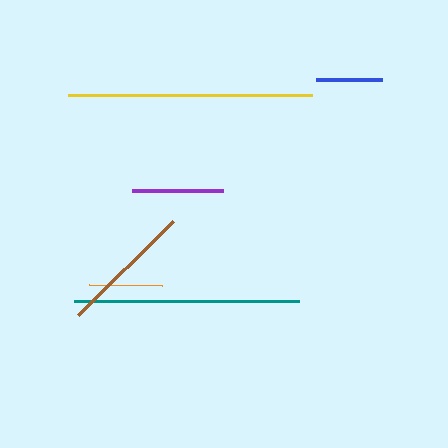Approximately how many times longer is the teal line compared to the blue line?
The teal line is approximately 3.4 times the length of the blue line.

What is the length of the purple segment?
The purple segment is approximately 92 pixels long.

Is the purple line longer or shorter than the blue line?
The purple line is longer than the blue line.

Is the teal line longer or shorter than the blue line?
The teal line is longer than the blue line.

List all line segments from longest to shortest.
From longest to shortest: yellow, teal, brown, purple, orange, blue.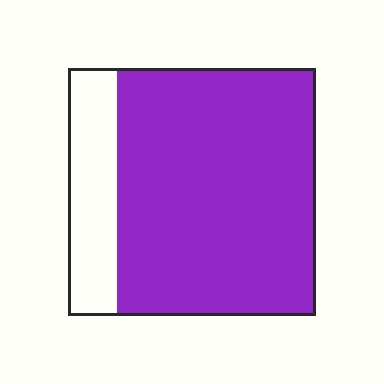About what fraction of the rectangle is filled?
About four fifths (4/5).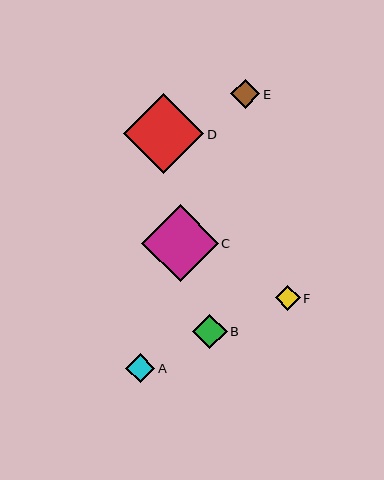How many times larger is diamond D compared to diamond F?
Diamond D is approximately 3.2 times the size of diamond F.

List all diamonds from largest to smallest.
From largest to smallest: D, C, B, E, A, F.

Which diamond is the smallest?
Diamond F is the smallest with a size of approximately 25 pixels.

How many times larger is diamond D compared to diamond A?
Diamond D is approximately 2.8 times the size of diamond A.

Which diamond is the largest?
Diamond D is the largest with a size of approximately 81 pixels.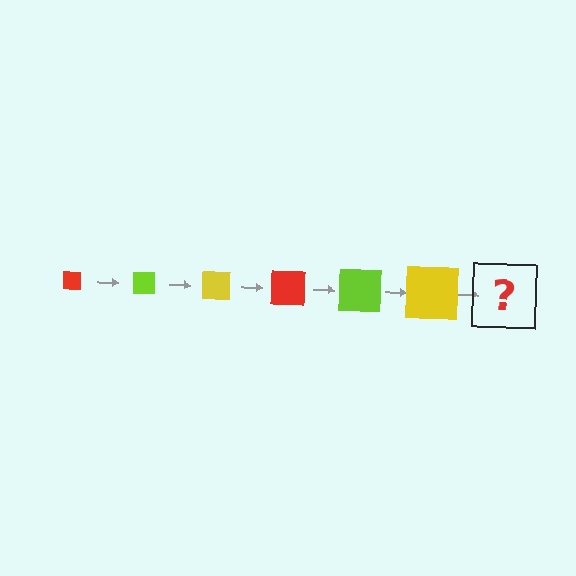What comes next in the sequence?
The next element should be a red square, larger than the previous one.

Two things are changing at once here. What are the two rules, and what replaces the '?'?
The two rules are that the square grows larger each step and the color cycles through red, lime, and yellow. The '?' should be a red square, larger than the previous one.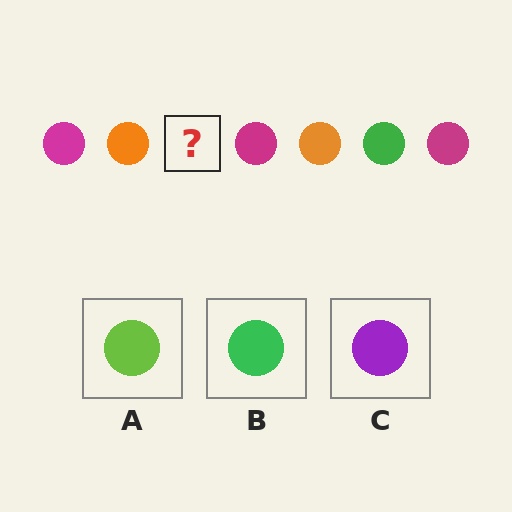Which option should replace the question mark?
Option B.